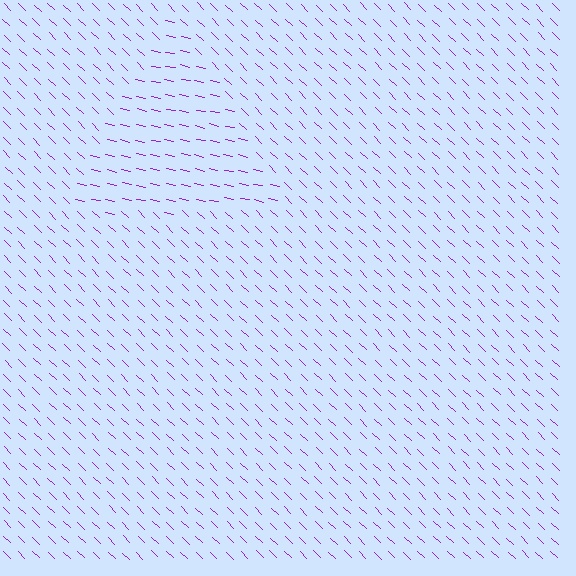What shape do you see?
I see a triangle.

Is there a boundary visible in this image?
Yes, there is a texture boundary formed by a change in line orientation.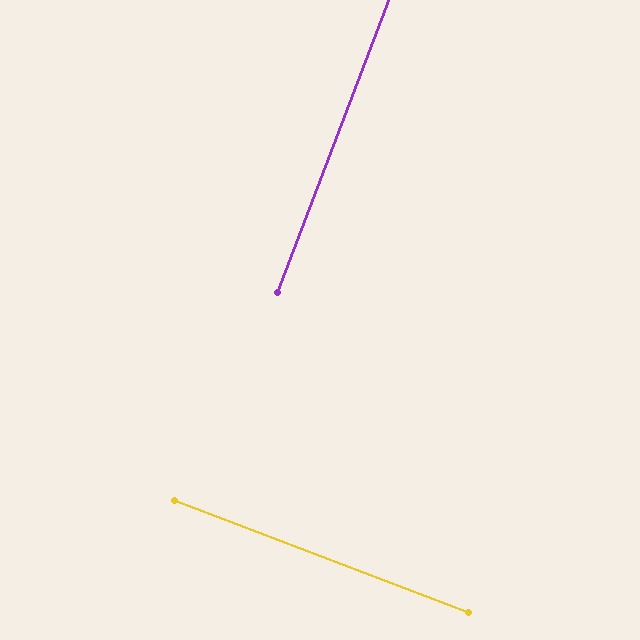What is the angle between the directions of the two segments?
Approximately 90 degrees.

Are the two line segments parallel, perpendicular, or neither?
Perpendicular — they meet at approximately 90°.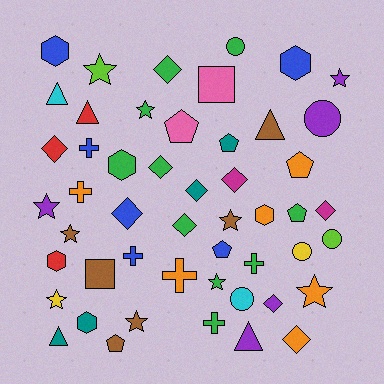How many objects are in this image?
There are 50 objects.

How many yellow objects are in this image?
There are 2 yellow objects.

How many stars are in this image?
There are 10 stars.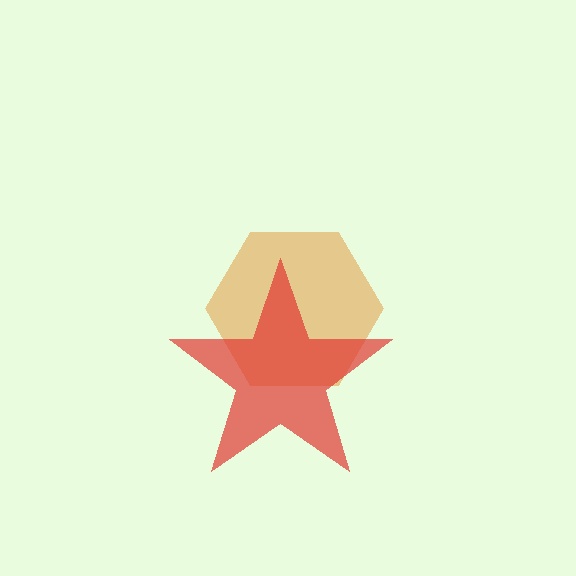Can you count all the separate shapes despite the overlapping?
Yes, there are 2 separate shapes.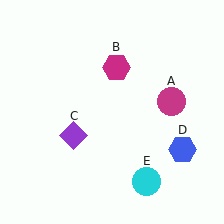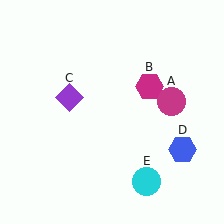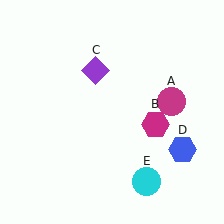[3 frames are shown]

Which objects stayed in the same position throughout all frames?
Magenta circle (object A) and blue hexagon (object D) and cyan circle (object E) remained stationary.